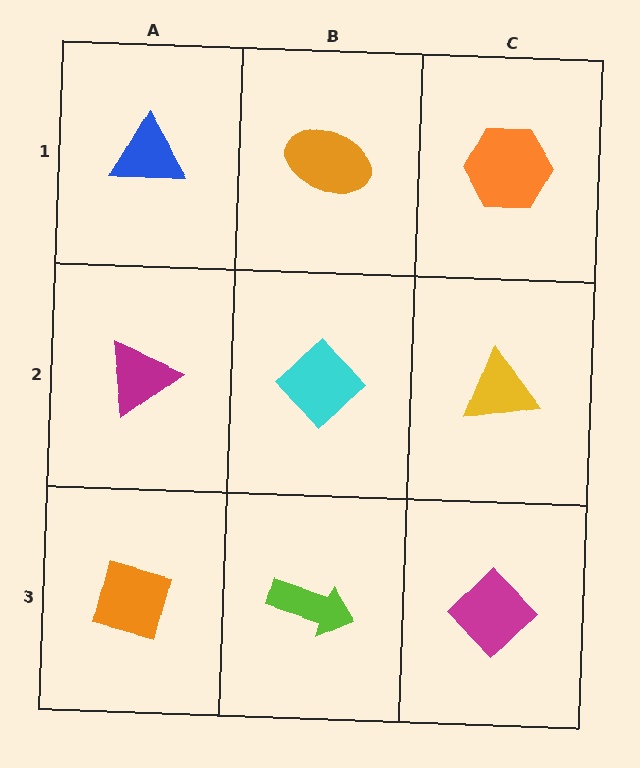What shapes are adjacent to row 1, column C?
A yellow triangle (row 2, column C), an orange ellipse (row 1, column B).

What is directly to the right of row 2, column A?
A cyan diamond.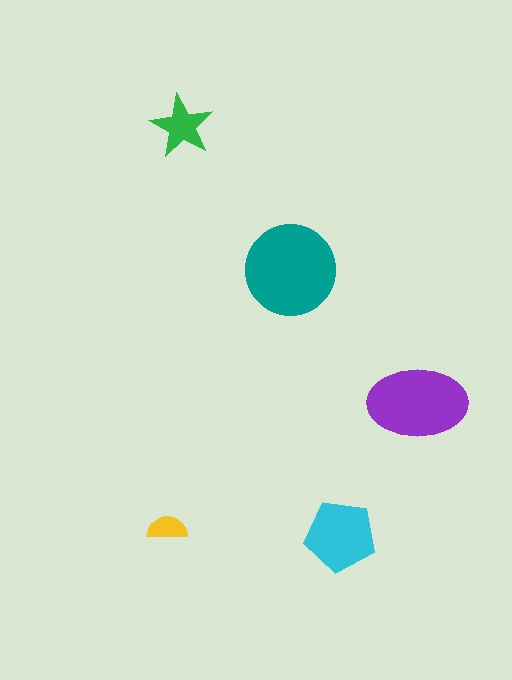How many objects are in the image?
There are 5 objects in the image.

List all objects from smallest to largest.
The yellow semicircle, the green star, the cyan pentagon, the purple ellipse, the teal circle.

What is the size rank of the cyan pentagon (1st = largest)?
3rd.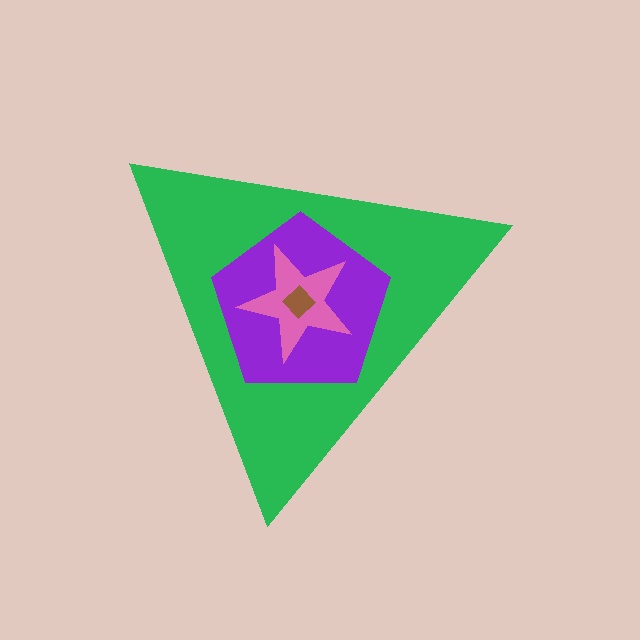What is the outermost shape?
The green triangle.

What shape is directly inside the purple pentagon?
The pink star.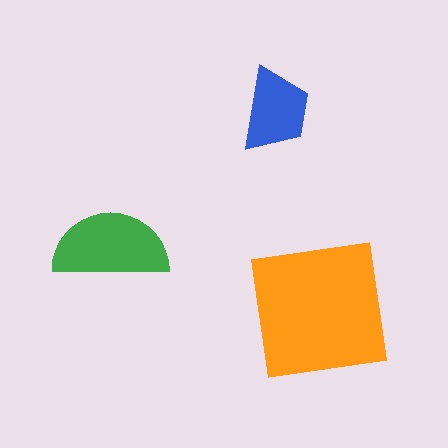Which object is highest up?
The blue trapezoid is topmost.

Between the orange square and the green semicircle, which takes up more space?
The orange square.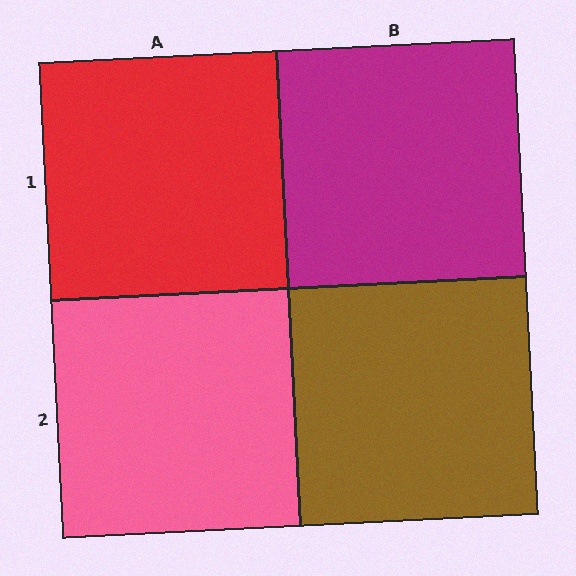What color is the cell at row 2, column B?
Brown.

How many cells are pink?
1 cell is pink.